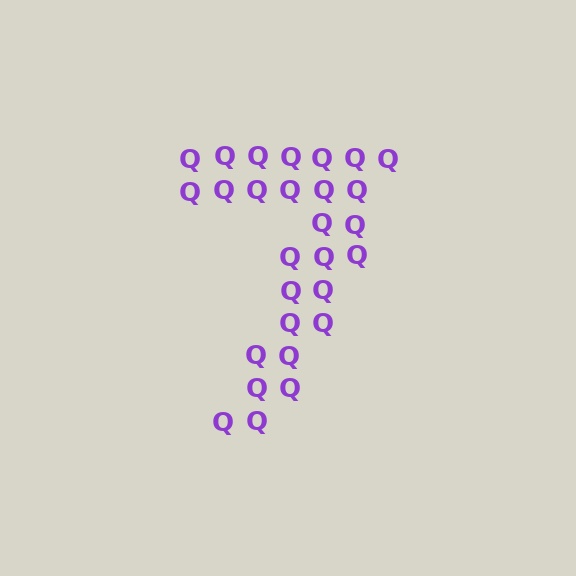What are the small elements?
The small elements are letter Q's.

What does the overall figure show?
The overall figure shows the digit 7.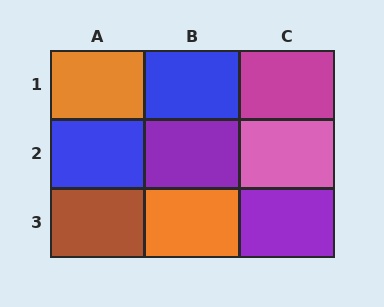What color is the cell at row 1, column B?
Blue.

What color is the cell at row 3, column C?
Purple.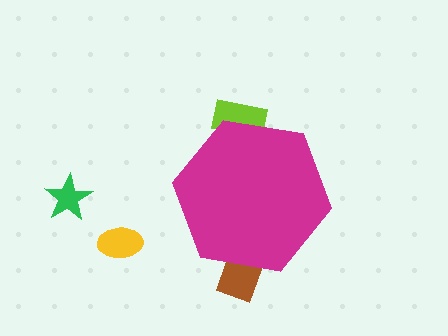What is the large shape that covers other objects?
A magenta hexagon.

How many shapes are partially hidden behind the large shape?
2 shapes are partially hidden.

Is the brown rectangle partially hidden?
Yes, the brown rectangle is partially hidden behind the magenta hexagon.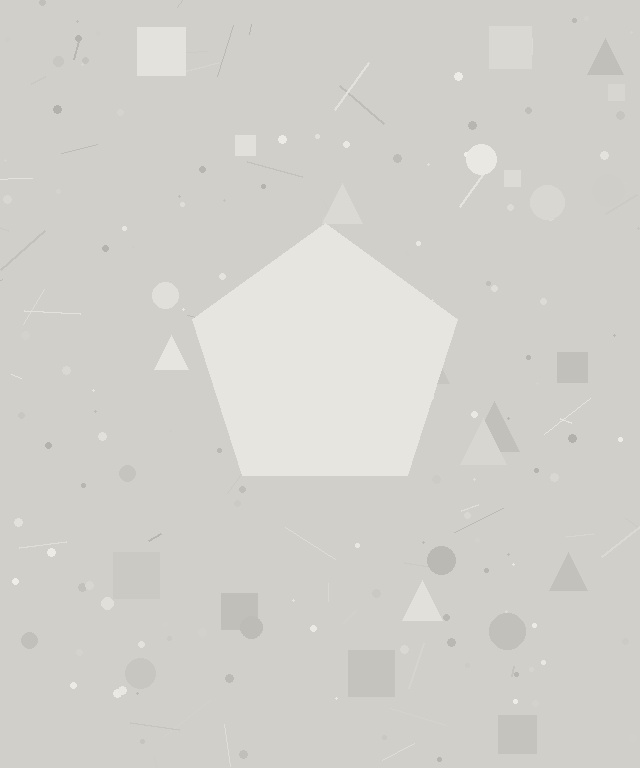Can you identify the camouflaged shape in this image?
The camouflaged shape is a pentagon.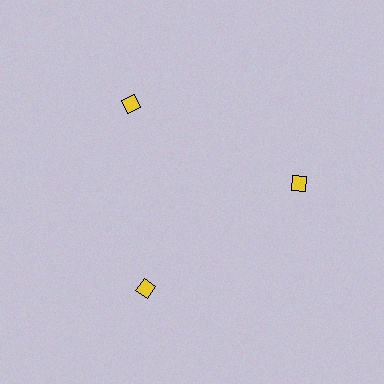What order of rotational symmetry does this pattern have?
This pattern has 3-fold rotational symmetry.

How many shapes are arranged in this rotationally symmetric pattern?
There are 3 shapes, arranged in 3 groups of 1.